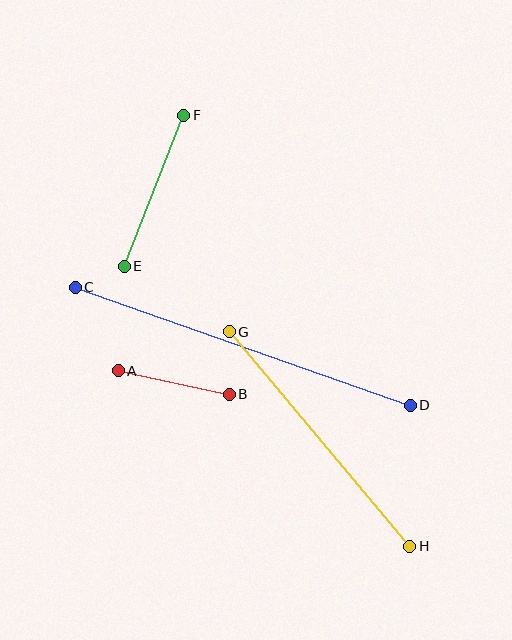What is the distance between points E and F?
The distance is approximately 162 pixels.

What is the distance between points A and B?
The distance is approximately 114 pixels.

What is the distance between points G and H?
The distance is approximately 281 pixels.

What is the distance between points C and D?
The distance is approximately 355 pixels.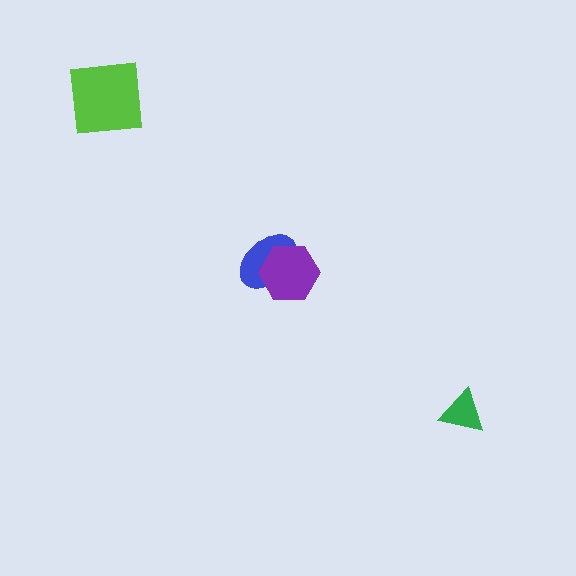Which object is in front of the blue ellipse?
The purple hexagon is in front of the blue ellipse.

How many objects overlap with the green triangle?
0 objects overlap with the green triangle.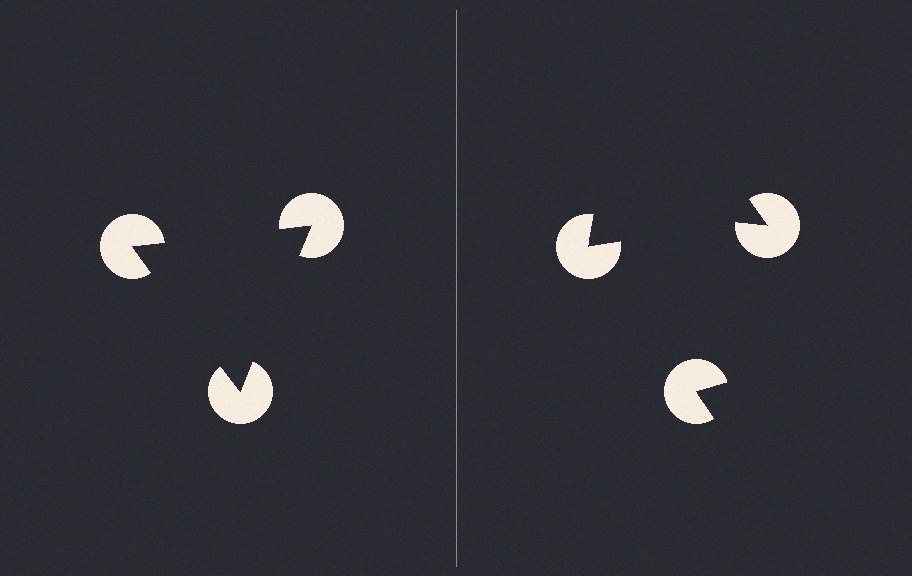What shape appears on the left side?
An illusory triangle.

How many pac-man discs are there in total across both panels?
6 — 3 on each side.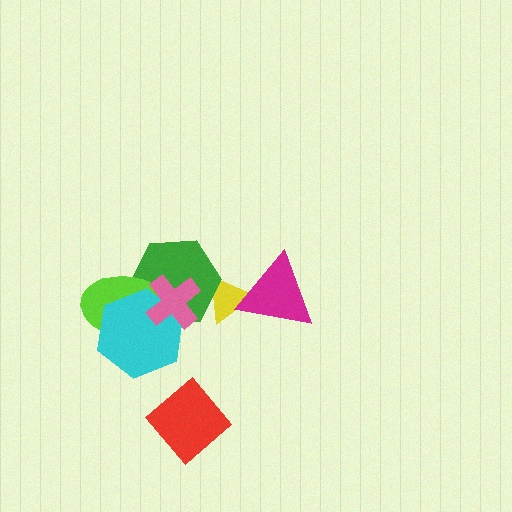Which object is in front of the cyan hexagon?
The pink cross is in front of the cyan hexagon.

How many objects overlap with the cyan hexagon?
3 objects overlap with the cyan hexagon.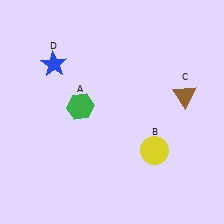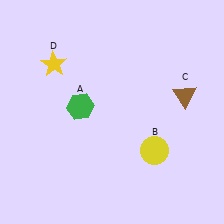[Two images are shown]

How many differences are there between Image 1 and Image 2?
There is 1 difference between the two images.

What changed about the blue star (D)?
In Image 1, D is blue. In Image 2, it changed to yellow.